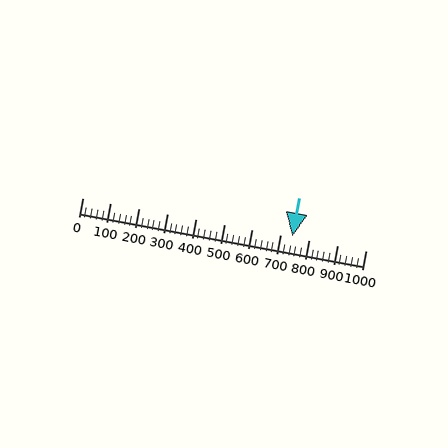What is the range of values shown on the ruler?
The ruler shows values from 0 to 1000.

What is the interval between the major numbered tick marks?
The major tick marks are spaced 100 units apart.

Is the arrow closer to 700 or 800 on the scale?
The arrow is closer to 700.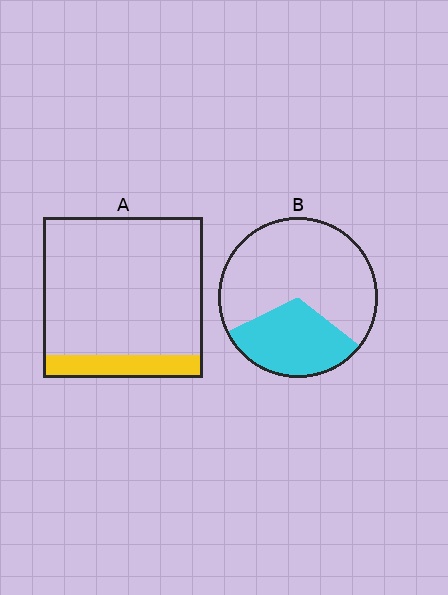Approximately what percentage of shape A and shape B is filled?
A is approximately 15% and B is approximately 30%.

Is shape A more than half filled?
No.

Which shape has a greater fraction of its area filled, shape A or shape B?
Shape B.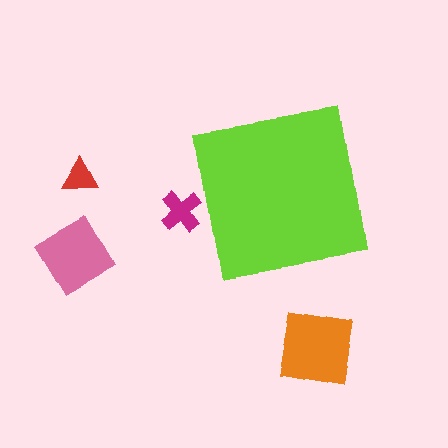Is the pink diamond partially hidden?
No, the pink diamond is fully visible.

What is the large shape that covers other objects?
A lime square.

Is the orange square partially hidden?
No, the orange square is fully visible.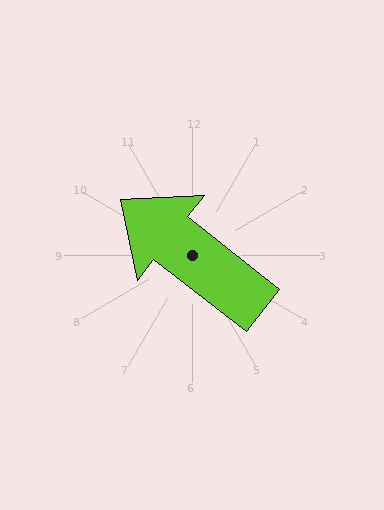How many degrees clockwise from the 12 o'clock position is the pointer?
Approximately 308 degrees.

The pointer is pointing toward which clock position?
Roughly 10 o'clock.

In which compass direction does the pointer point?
Northwest.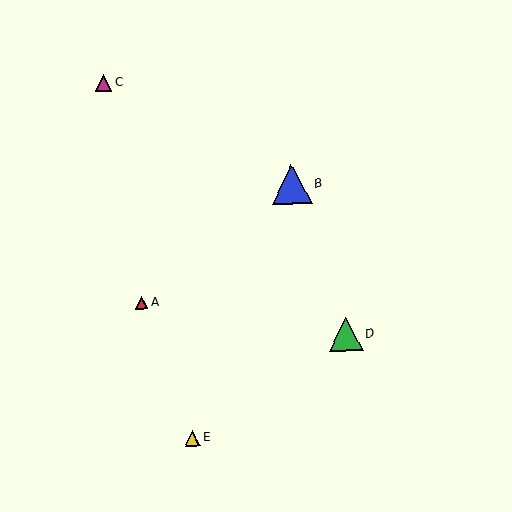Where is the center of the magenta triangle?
The center of the magenta triangle is at (103, 83).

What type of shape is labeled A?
Shape A is a red triangle.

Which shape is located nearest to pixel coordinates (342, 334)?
The green triangle (labeled D) at (345, 334) is nearest to that location.